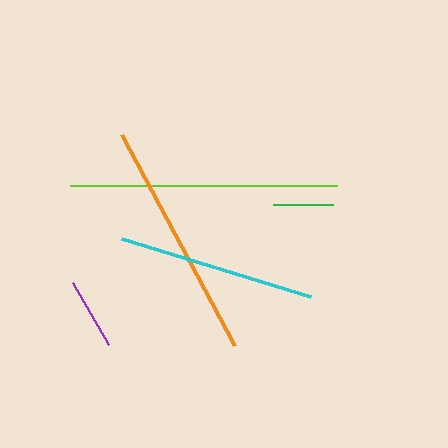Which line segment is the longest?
The lime line is the longest at approximately 267 pixels.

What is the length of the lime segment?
The lime segment is approximately 267 pixels long.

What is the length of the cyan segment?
The cyan segment is approximately 198 pixels long.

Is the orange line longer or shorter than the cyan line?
The orange line is longer than the cyan line.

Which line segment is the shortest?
The green line is the shortest at approximately 61 pixels.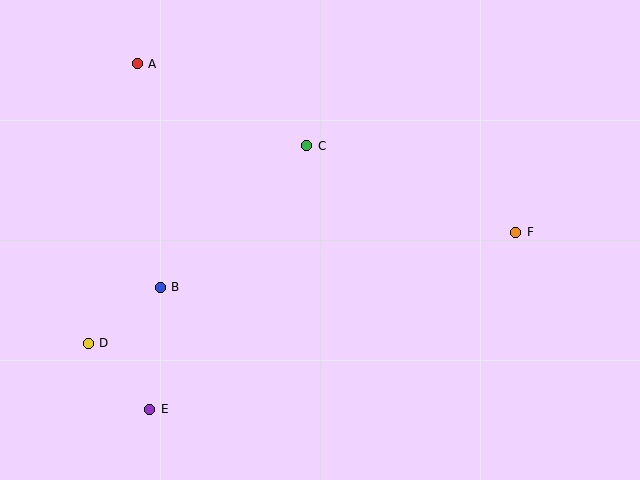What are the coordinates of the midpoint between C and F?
The midpoint between C and F is at (411, 189).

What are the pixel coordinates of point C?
Point C is at (307, 146).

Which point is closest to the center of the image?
Point C at (307, 146) is closest to the center.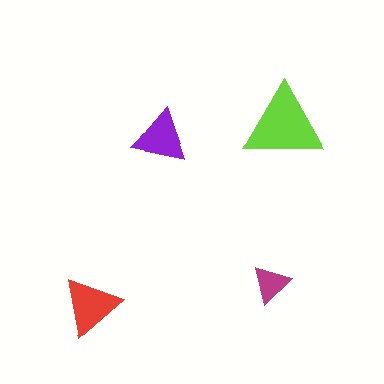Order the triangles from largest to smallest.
the lime one, the red one, the purple one, the magenta one.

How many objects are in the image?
There are 4 objects in the image.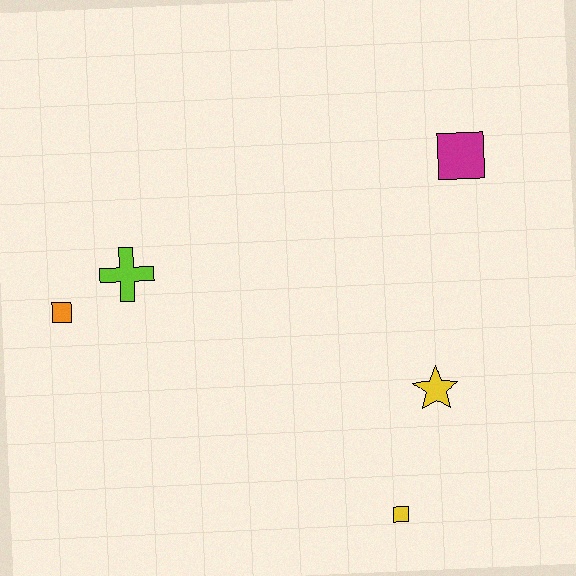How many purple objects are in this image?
There are no purple objects.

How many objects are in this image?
There are 5 objects.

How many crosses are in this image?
There is 1 cross.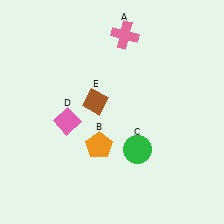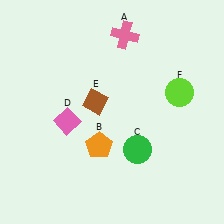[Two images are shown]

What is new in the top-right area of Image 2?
A lime circle (F) was added in the top-right area of Image 2.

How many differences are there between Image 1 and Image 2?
There is 1 difference between the two images.